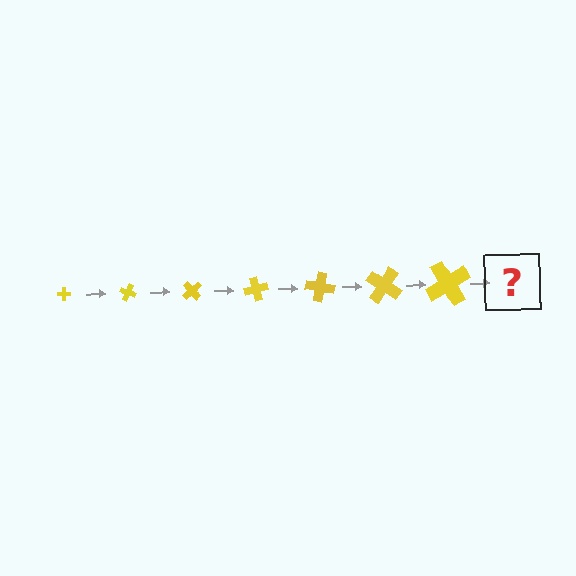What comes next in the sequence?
The next element should be a cross, larger than the previous one and rotated 175 degrees from the start.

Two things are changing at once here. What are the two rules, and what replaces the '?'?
The two rules are that the cross grows larger each step and it rotates 25 degrees each step. The '?' should be a cross, larger than the previous one and rotated 175 degrees from the start.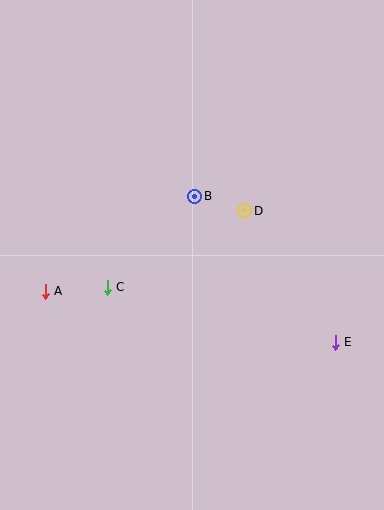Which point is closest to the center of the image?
Point B at (194, 196) is closest to the center.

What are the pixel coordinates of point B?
Point B is at (194, 196).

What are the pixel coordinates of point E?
Point E is at (335, 342).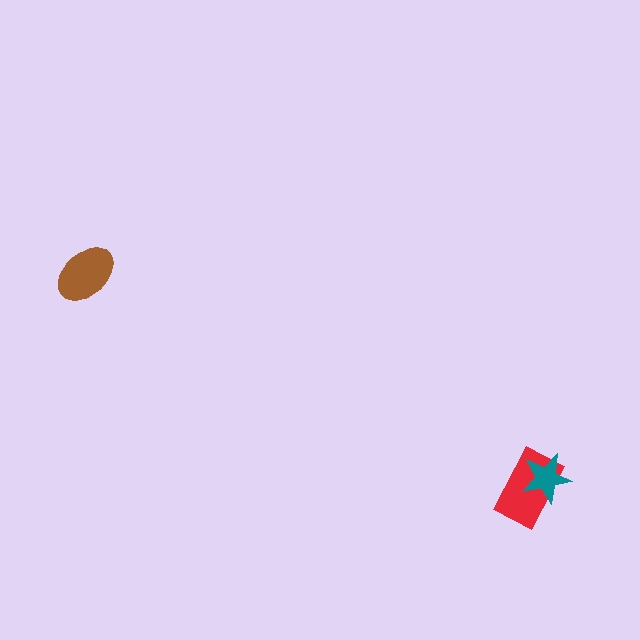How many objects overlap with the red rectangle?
1 object overlaps with the red rectangle.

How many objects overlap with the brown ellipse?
0 objects overlap with the brown ellipse.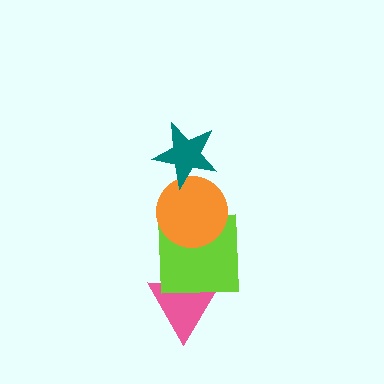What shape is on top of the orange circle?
The teal star is on top of the orange circle.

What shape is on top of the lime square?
The orange circle is on top of the lime square.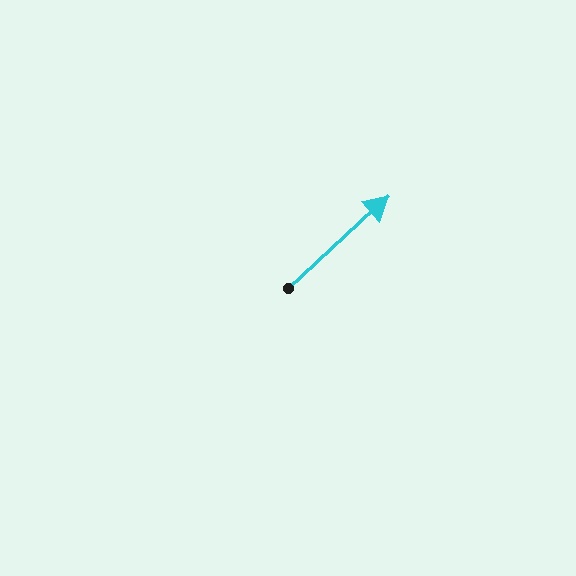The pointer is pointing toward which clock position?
Roughly 2 o'clock.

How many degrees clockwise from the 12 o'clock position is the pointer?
Approximately 47 degrees.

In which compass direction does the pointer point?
Northeast.